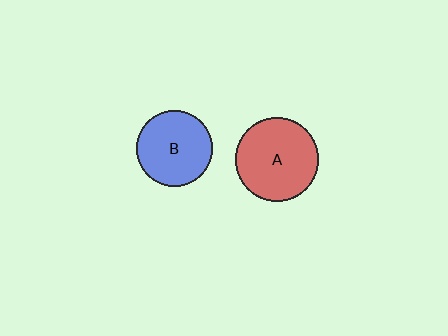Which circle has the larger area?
Circle A (red).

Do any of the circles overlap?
No, none of the circles overlap.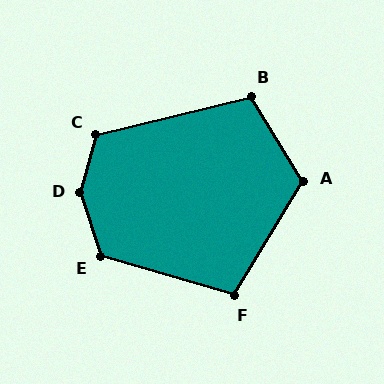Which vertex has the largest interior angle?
D, at approximately 147 degrees.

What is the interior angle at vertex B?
Approximately 108 degrees (obtuse).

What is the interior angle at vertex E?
Approximately 124 degrees (obtuse).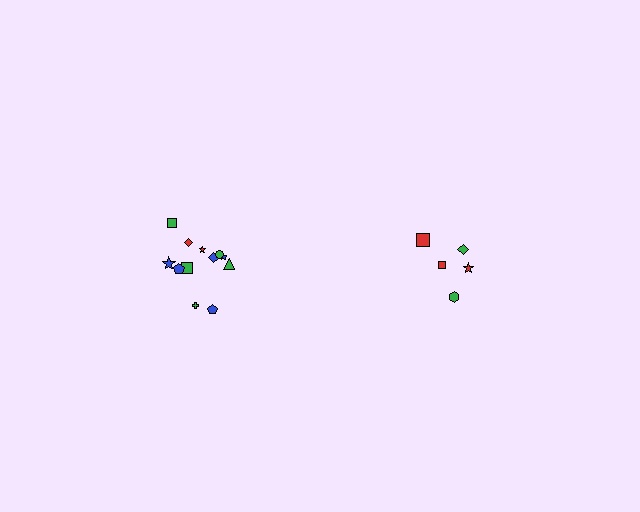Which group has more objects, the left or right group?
The left group.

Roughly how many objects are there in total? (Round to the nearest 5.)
Roughly 15 objects in total.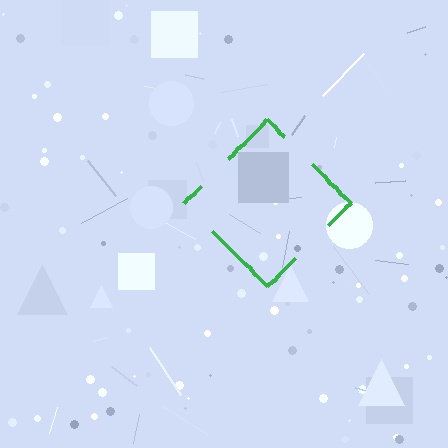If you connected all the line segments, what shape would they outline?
They would outline a diamond.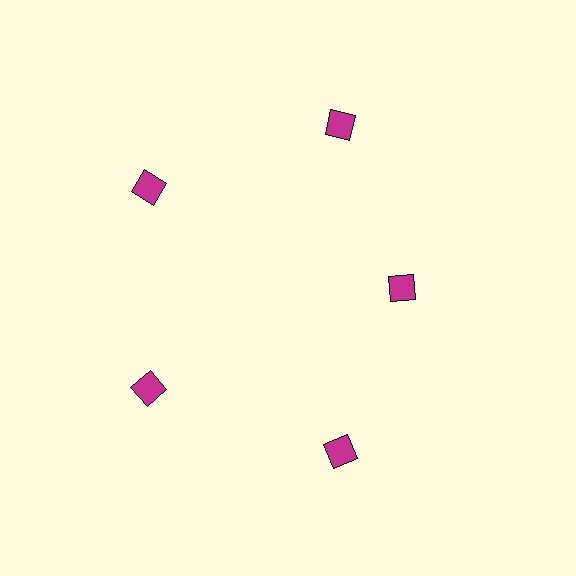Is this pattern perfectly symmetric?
No. The 5 magenta squares are arranged in a ring, but one element near the 3 o'clock position is pulled inward toward the center, breaking the 5-fold rotational symmetry.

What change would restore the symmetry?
The symmetry would be restored by moving it outward, back onto the ring so that all 5 squares sit at equal angles and equal distance from the center.